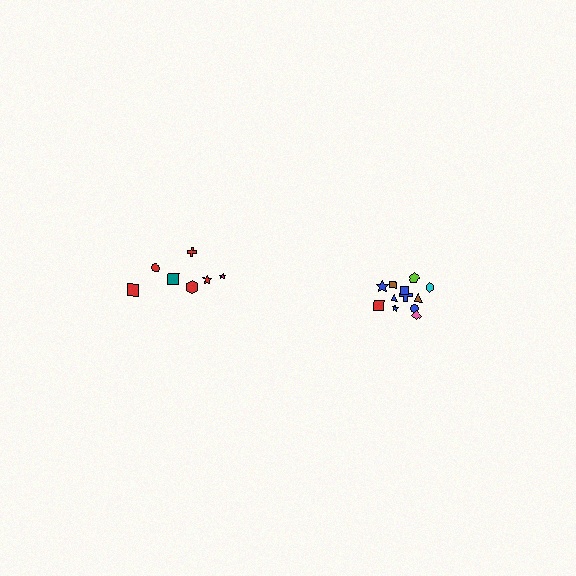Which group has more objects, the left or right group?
The right group.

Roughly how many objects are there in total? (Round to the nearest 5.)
Roughly 20 objects in total.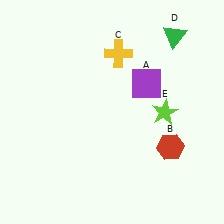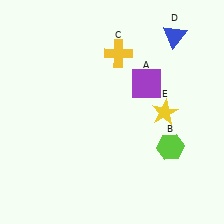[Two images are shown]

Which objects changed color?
B changed from red to lime. D changed from green to blue. E changed from lime to yellow.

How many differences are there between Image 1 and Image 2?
There are 3 differences between the two images.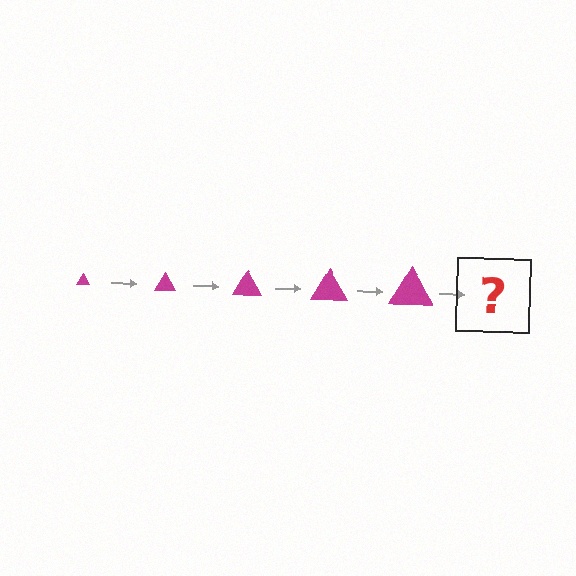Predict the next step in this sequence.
The next step is a magenta triangle, larger than the previous one.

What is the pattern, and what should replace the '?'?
The pattern is that the triangle gets progressively larger each step. The '?' should be a magenta triangle, larger than the previous one.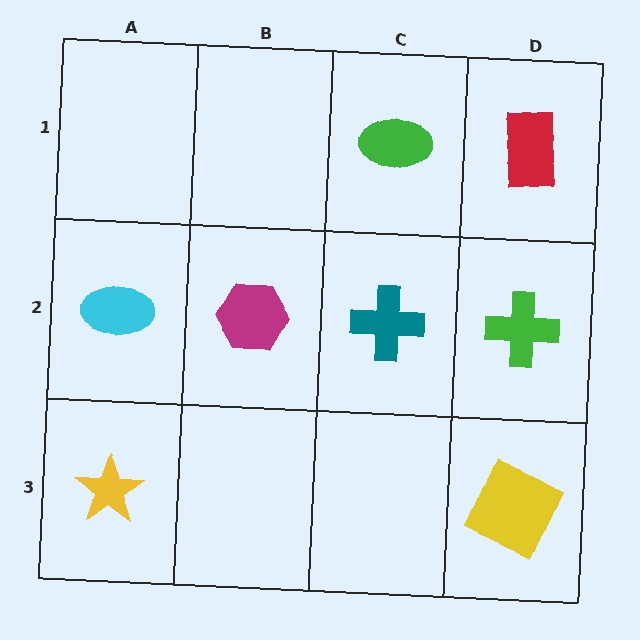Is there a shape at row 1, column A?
No, that cell is empty.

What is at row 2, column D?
A green cross.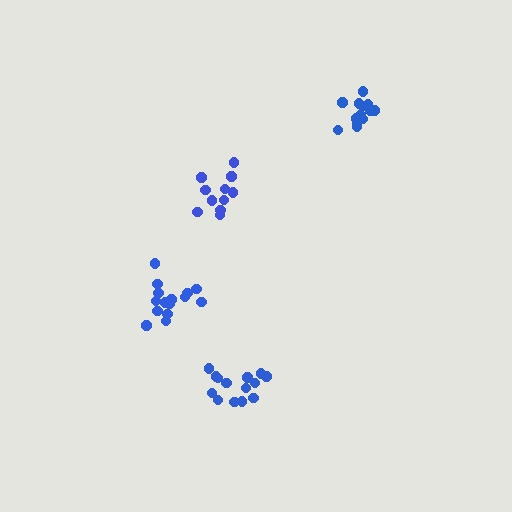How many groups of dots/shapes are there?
There are 4 groups.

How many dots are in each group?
Group 1: 15 dots, Group 2: 12 dots, Group 3: 14 dots, Group 4: 14 dots (55 total).